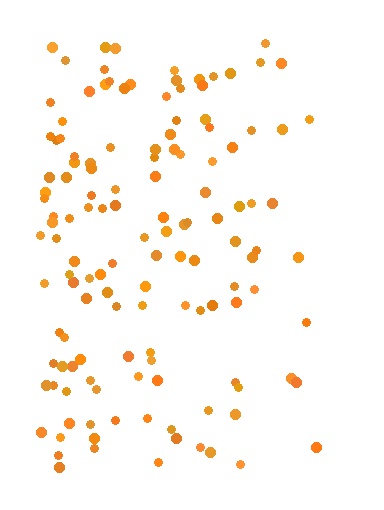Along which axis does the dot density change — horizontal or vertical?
Horizontal.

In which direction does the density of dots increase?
From right to left, with the left side densest.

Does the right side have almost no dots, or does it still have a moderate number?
Still a moderate number, just noticeably fewer than the left.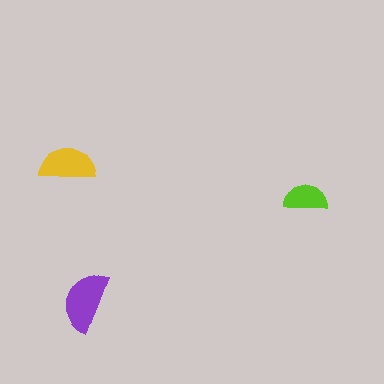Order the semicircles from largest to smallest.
the purple one, the yellow one, the lime one.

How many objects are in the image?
There are 3 objects in the image.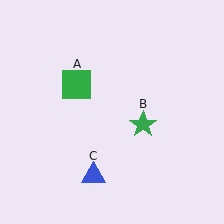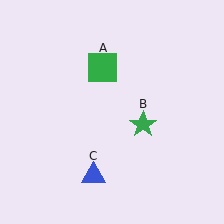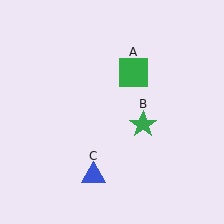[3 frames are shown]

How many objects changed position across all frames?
1 object changed position: green square (object A).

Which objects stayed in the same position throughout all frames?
Green star (object B) and blue triangle (object C) remained stationary.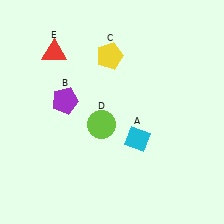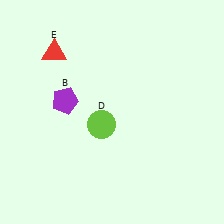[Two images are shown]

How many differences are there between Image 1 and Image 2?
There are 2 differences between the two images.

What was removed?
The yellow pentagon (C), the cyan diamond (A) were removed in Image 2.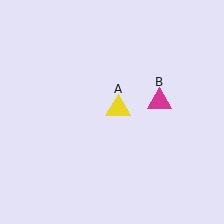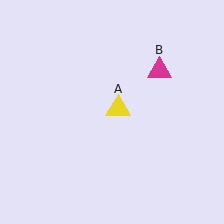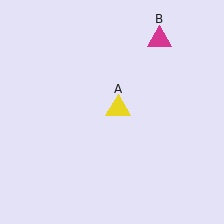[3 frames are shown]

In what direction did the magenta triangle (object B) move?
The magenta triangle (object B) moved up.